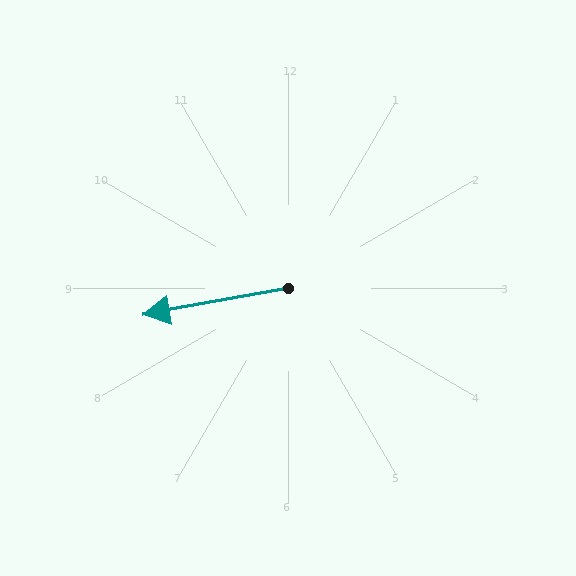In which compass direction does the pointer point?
West.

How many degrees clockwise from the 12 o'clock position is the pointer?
Approximately 260 degrees.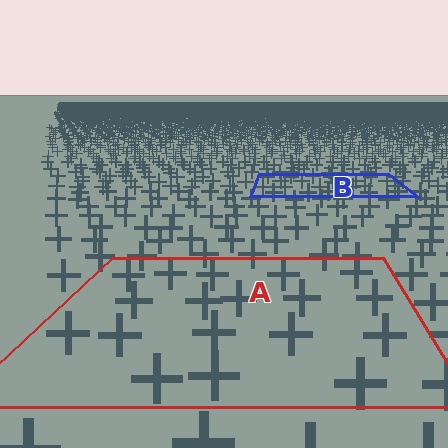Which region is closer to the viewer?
Region A is closer. The texture elements there are larger and more spread out.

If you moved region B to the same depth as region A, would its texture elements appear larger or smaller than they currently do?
They would appear larger. At a closer depth, the same texture elements are projected at a bigger on-screen size.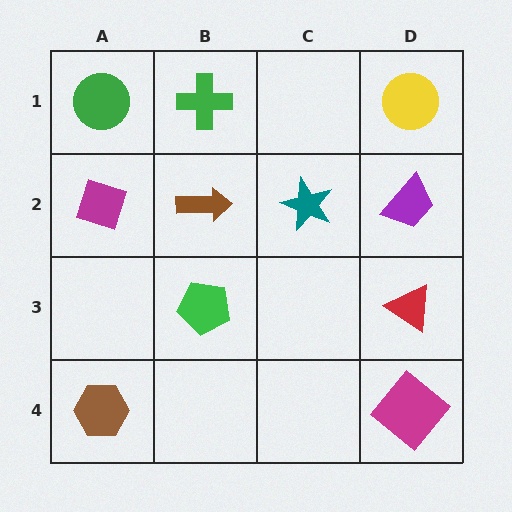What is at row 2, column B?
A brown arrow.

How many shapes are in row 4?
2 shapes.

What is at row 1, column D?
A yellow circle.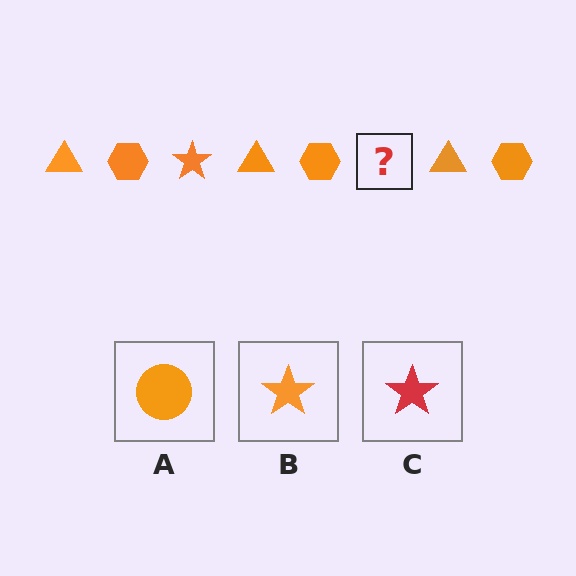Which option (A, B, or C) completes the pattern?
B.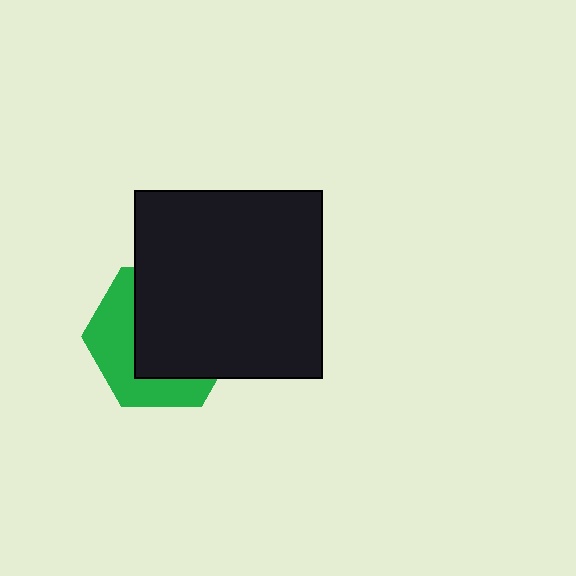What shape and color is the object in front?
The object in front is a black square.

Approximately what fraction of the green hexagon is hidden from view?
Roughly 61% of the green hexagon is hidden behind the black square.